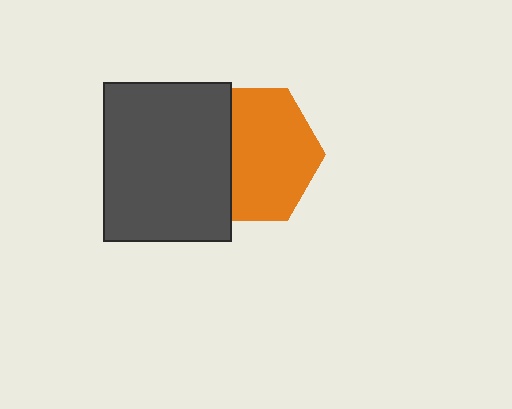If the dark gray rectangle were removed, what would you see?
You would see the complete orange hexagon.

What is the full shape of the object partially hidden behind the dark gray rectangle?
The partially hidden object is an orange hexagon.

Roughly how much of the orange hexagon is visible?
Most of it is visible (roughly 66%).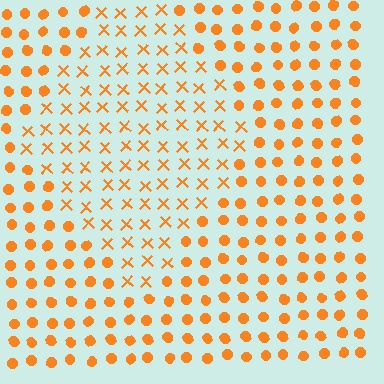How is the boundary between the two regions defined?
The boundary is defined by a change in element shape: X marks inside vs. circles outside. All elements share the same color and spacing.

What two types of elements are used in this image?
The image uses X marks inside the diamond region and circles outside it.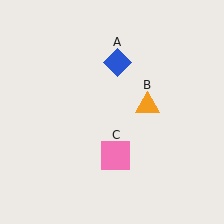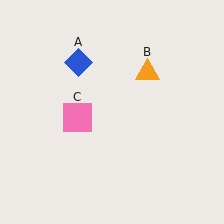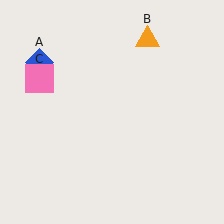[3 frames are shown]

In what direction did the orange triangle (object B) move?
The orange triangle (object B) moved up.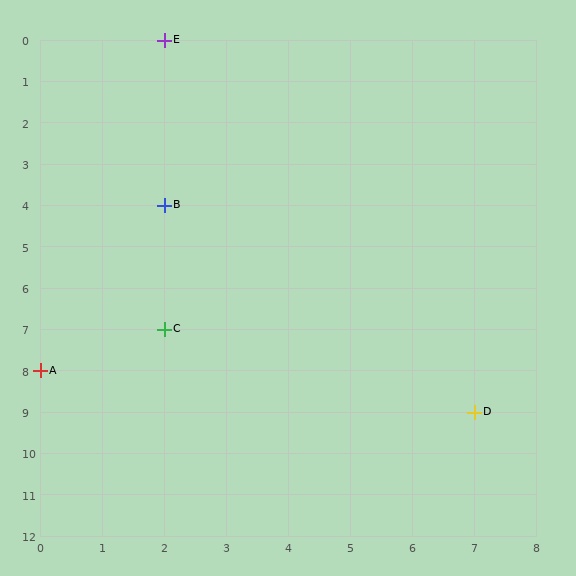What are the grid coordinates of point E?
Point E is at grid coordinates (2, 0).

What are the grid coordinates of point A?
Point A is at grid coordinates (0, 8).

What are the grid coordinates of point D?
Point D is at grid coordinates (7, 9).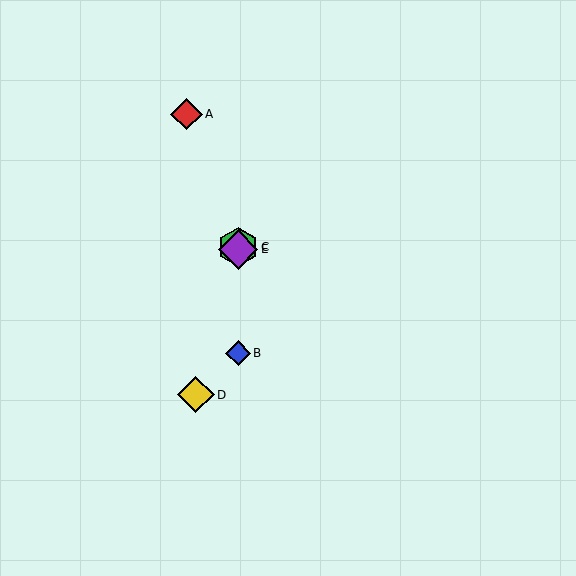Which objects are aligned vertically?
Objects B, C, E are aligned vertically.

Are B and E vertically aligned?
Yes, both are at x≈238.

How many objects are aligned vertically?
3 objects (B, C, E) are aligned vertically.